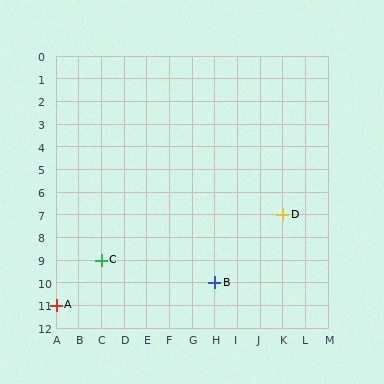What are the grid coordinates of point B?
Point B is at grid coordinates (H, 10).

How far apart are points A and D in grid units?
Points A and D are 10 columns and 4 rows apart (about 10.8 grid units diagonally).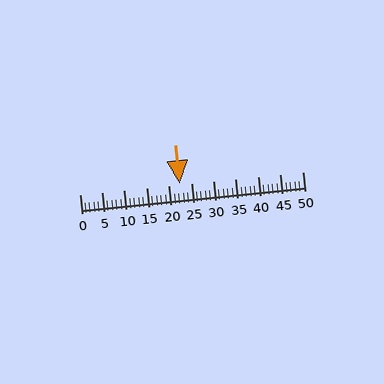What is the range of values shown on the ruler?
The ruler shows values from 0 to 50.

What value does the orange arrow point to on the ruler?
The orange arrow points to approximately 22.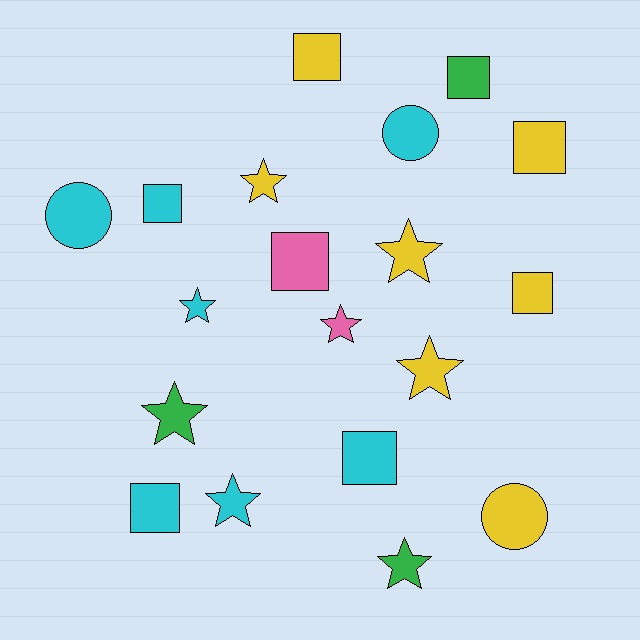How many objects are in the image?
There are 19 objects.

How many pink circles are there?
There are no pink circles.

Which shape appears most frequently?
Square, with 8 objects.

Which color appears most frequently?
Yellow, with 7 objects.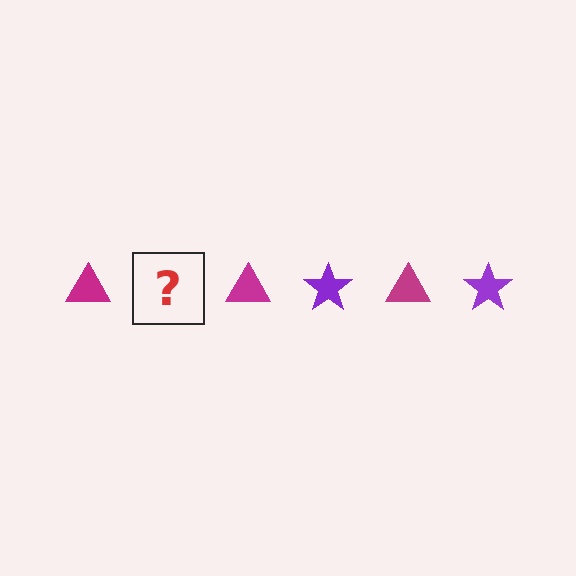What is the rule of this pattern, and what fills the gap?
The rule is that the pattern alternates between magenta triangle and purple star. The gap should be filled with a purple star.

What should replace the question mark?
The question mark should be replaced with a purple star.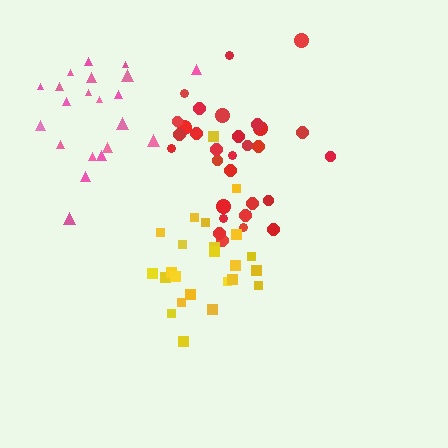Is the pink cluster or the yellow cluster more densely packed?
Yellow.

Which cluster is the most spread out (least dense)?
Pink.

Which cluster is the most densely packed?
Red.